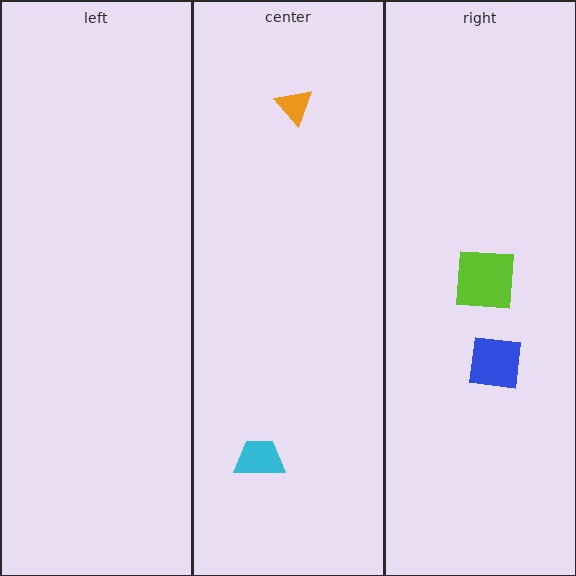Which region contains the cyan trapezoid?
The center region.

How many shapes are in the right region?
2.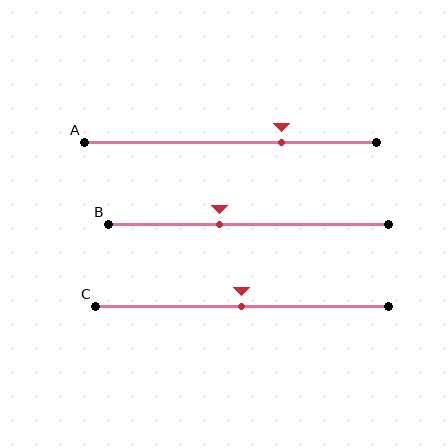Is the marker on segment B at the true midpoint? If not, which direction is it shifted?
No, the marker on segment B is shifted to the left by about 10% of the segment length.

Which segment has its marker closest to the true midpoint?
Segment C has its marker closest to the true midpoint.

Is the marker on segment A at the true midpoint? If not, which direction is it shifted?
No, the marker on segment A is shifted to the right by about 17% of the segment length.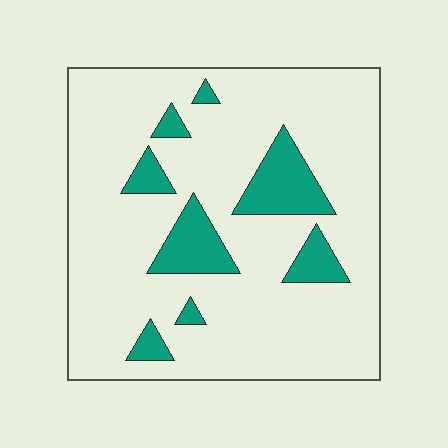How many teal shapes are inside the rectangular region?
8.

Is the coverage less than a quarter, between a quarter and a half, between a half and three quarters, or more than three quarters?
Less than a quarter.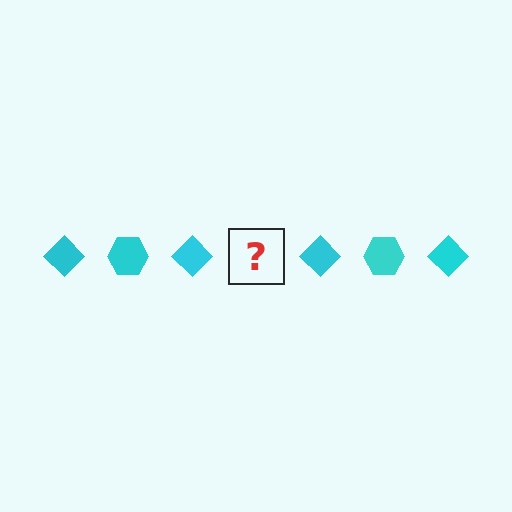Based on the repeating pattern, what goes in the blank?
The blank should be a cyan hexagon.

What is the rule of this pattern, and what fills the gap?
The rule is that the pattern cycles through diamond, hexagon shapes in cyan. The gap should be filled with a cyan hexagon.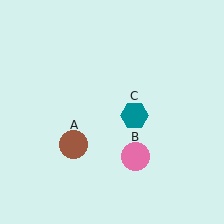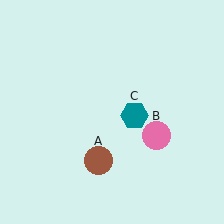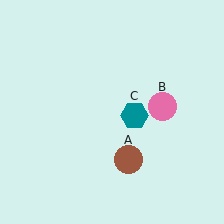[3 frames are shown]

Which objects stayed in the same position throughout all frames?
Teal hexagon (object C) remained stationary.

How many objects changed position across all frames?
2 objects changed position: brown circle (object A), pink circle (object B).